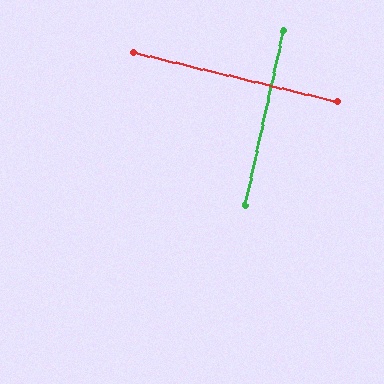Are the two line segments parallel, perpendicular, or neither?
Perpendicular — they meet at approximately 89°.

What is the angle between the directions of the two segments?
Approximately 89 degrees.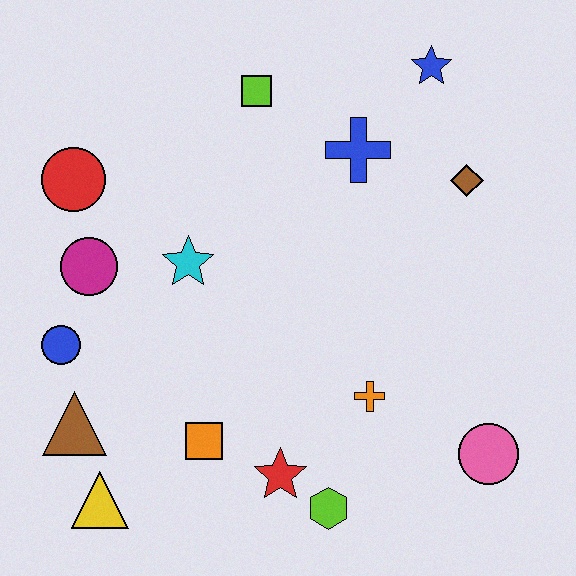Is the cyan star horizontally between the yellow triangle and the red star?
Yes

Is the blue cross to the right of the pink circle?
No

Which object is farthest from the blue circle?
The blue star is farthest from the blue circle.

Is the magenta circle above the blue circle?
Yes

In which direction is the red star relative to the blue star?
The red star is below the blue star.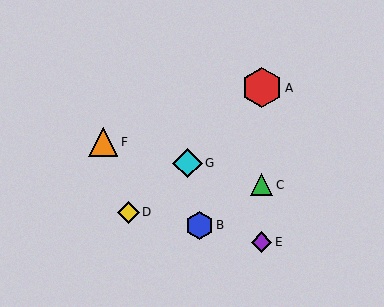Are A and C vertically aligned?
Yes, both are at x≈262.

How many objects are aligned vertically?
3 objects (A, C, E) are aligned vertically.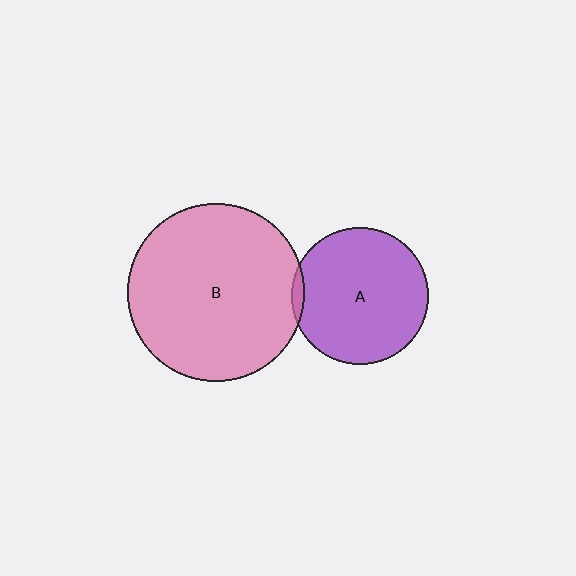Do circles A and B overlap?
Yes.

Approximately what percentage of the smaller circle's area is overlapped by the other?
Approximately 5%.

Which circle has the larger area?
Circle B (pink).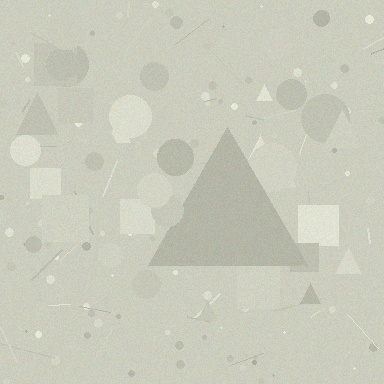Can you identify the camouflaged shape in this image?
The camouflaged shape is a triangle.